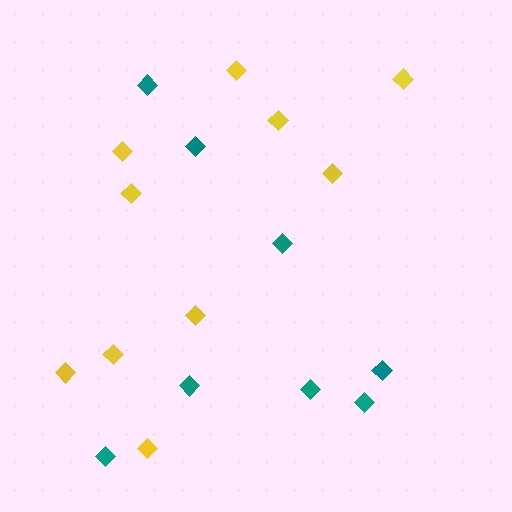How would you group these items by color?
There are 2 groups: one group of yellow diamonds (10) and one group of teal diamonds (8).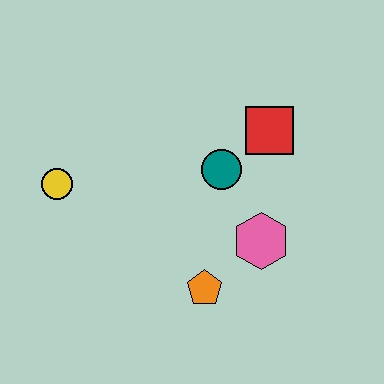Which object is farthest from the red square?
The yellow circle is farthest from the red square.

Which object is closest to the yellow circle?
The teal circle is closest to the yellow circle.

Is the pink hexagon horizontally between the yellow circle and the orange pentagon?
No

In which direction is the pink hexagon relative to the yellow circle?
The pink hexagon is to the right of the yellow circle.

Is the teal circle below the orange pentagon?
No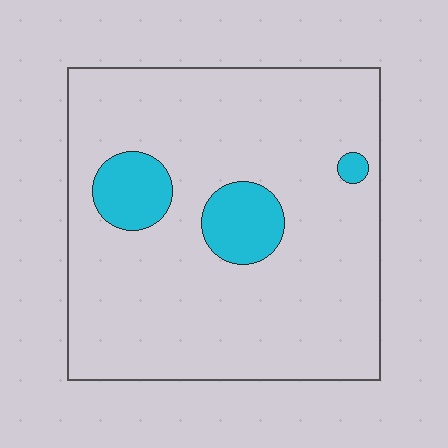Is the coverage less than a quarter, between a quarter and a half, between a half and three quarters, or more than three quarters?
Less than a quarter.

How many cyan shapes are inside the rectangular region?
3.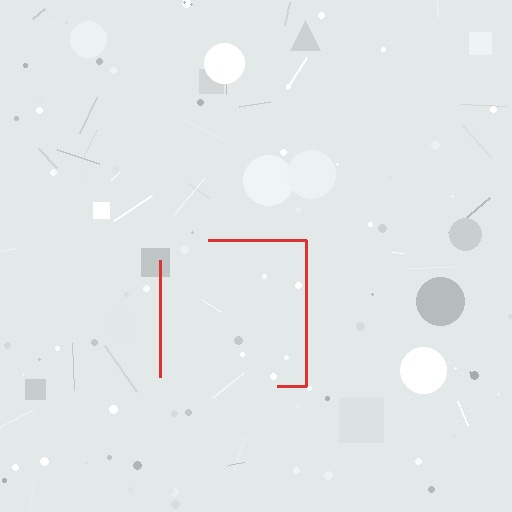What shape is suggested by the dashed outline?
The dashed outline suggests a square.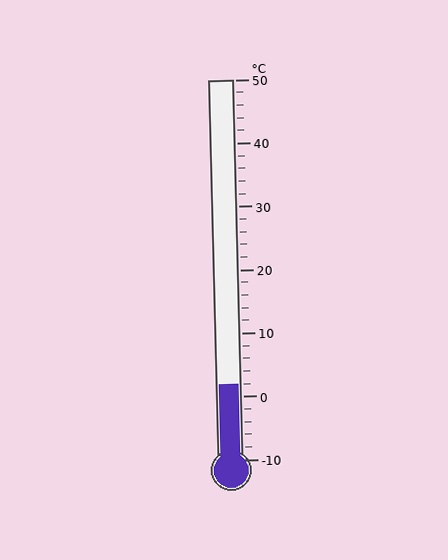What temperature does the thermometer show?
The thermometer shows approximately 2°C.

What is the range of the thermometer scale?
The thermometer scale ranges from -10°C to 50°C.